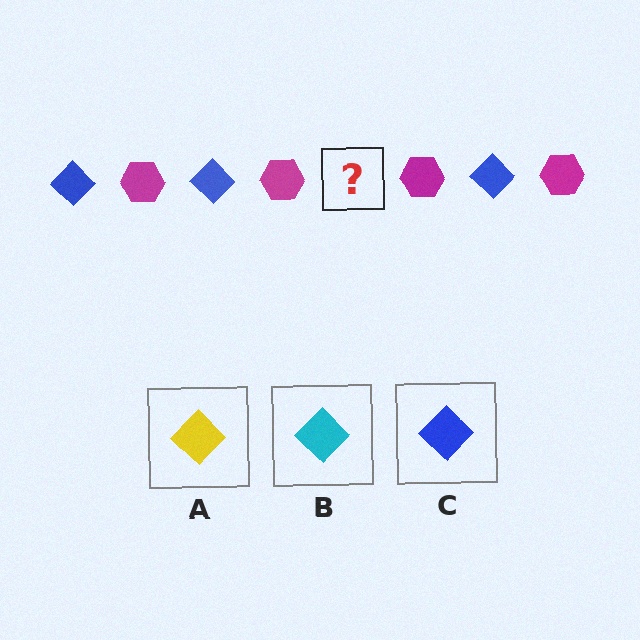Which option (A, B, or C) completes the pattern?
C.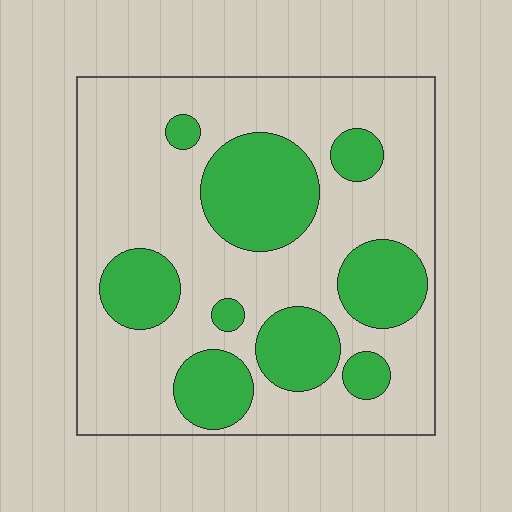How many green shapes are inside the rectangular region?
9.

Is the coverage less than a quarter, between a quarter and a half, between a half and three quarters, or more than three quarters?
Between a quarter and a half.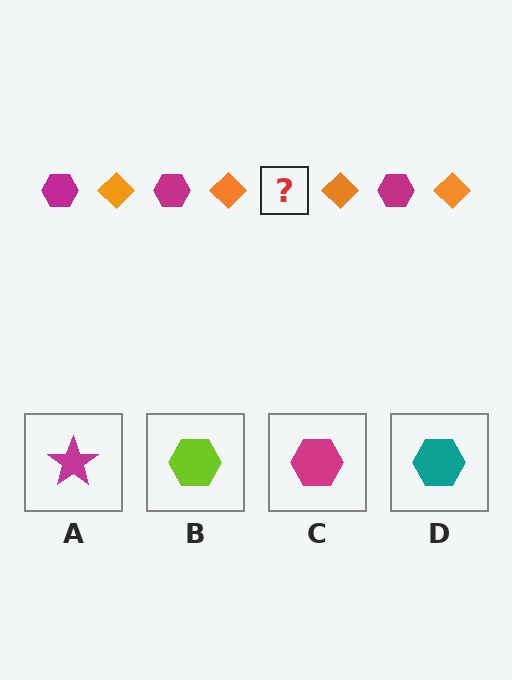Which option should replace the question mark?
Option C.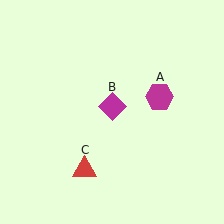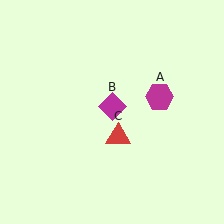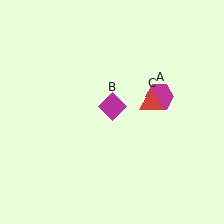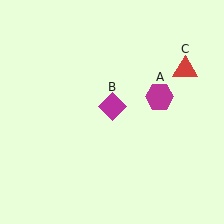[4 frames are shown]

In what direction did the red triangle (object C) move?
The red triangle (object C) moved up and to the right.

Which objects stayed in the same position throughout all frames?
Magenta hexagon (object A) and magenta diamond (object B) remained stationary.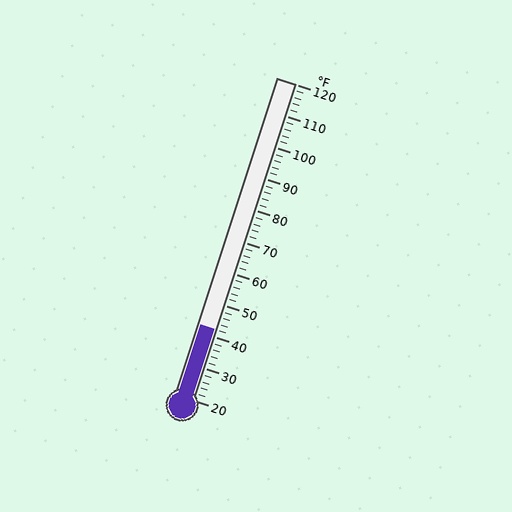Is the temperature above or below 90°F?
The temperature is below 90°F.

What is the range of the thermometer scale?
The thermometer scale ranges from 20°F to 120°F.